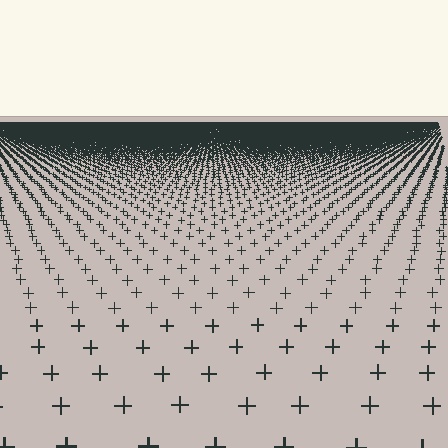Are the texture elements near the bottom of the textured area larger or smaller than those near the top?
Larger. Near the bottom, elements are closer to the viewer and appear at a bigger on-screen size.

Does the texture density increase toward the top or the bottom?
Density increases toward the top.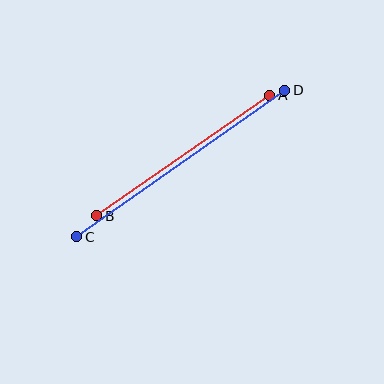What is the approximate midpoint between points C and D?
The midpoint is at approximately (181, 163) pixels.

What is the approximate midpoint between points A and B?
The midpoint is at approximately (183, 155) pixels.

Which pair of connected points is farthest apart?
Points C and D are farthest apart.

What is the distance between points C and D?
The distance is approximately 254 pixels.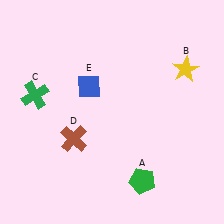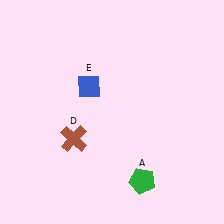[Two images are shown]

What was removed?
The green cross (C), the yellow star (B) were removed in Image 2.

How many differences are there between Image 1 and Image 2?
There are 2 differences between the two images.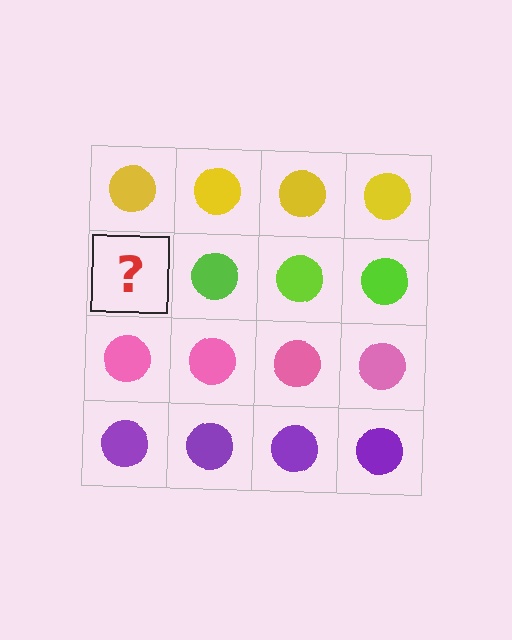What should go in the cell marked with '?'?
The missing cell should contain a lime circle.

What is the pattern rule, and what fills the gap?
The rule is that each row has a consistent color. The gap should be filled with a lime circle.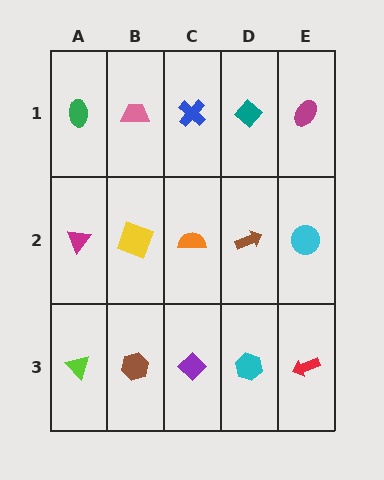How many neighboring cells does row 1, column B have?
3.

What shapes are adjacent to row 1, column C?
An orange semicircle (row 2, column C), a pink trapezoid (row 1, column B), a teal diamond (row 1, column D).